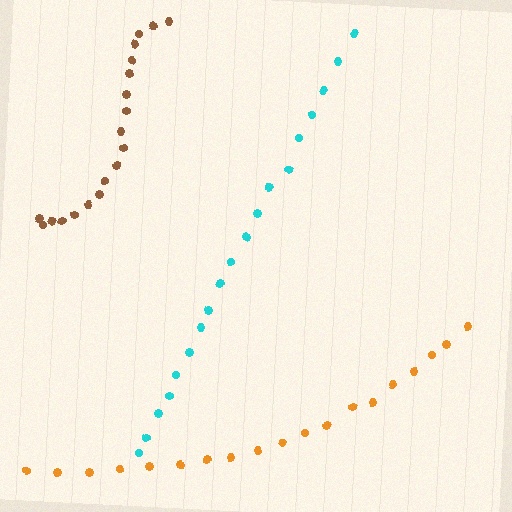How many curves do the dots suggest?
There are 3 distinct paths.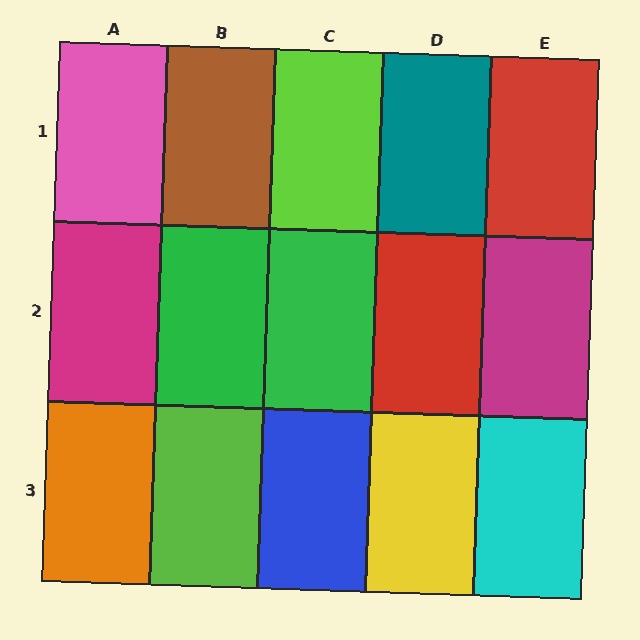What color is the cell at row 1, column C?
Lime.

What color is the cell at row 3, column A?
Orange.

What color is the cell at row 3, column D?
Yellow.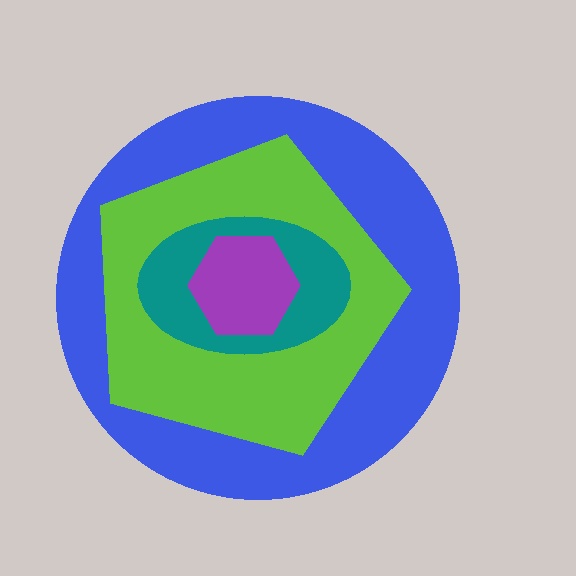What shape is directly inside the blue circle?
The lime pentagon.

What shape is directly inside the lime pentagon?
The teal ellipse.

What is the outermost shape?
The blue circle.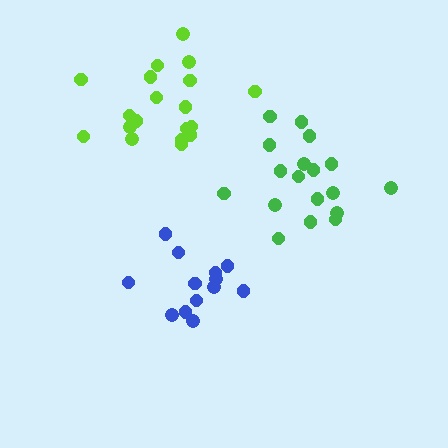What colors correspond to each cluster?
The clusters are colored: green, blue, lime.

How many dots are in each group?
Group 1: 18 dots, Group 2: 13 dots, Group 3: 19 dots (50 total).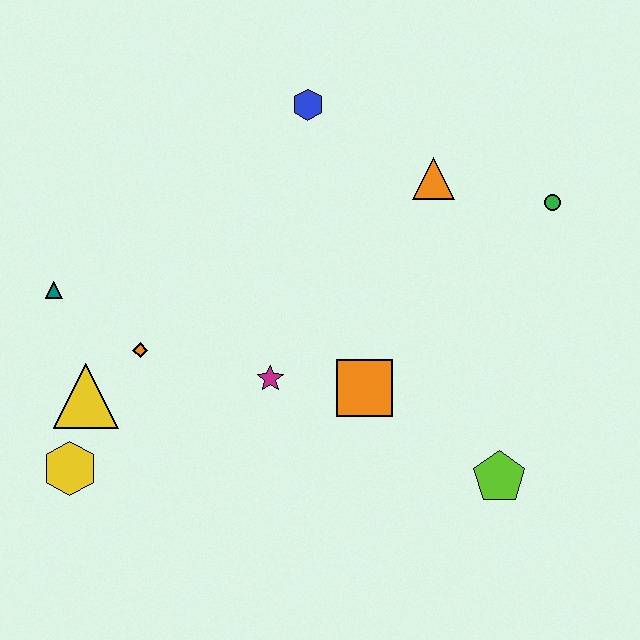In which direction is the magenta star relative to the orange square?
The magenta star is to the left of the orange square.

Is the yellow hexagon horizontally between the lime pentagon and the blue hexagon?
No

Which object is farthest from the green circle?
The yellow hexagon is farthest from the green circle.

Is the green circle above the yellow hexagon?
Yes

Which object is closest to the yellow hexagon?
The yellow triangle is closest to the yellow hexagon.